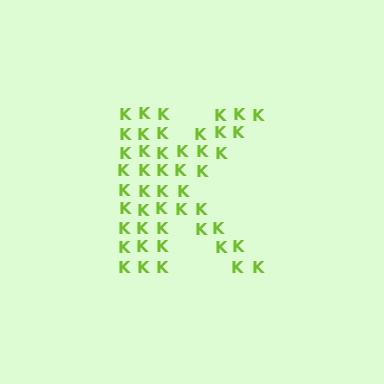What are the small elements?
The small elements are letter K's.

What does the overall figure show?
The overall figure shows the letter K.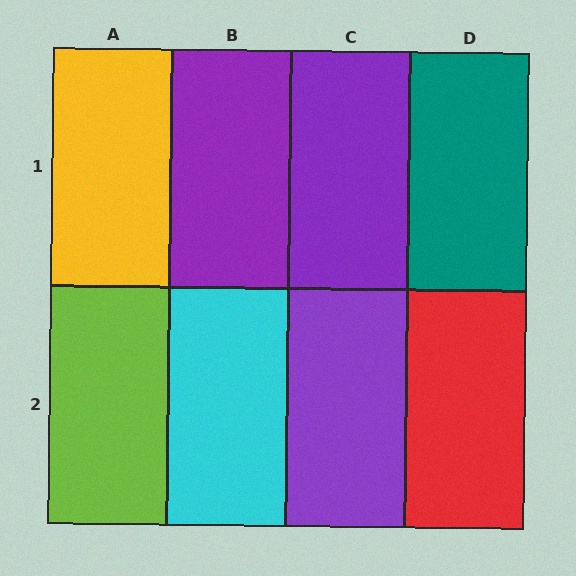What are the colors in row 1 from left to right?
Yellow, purple, purple, teal.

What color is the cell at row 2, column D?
Red.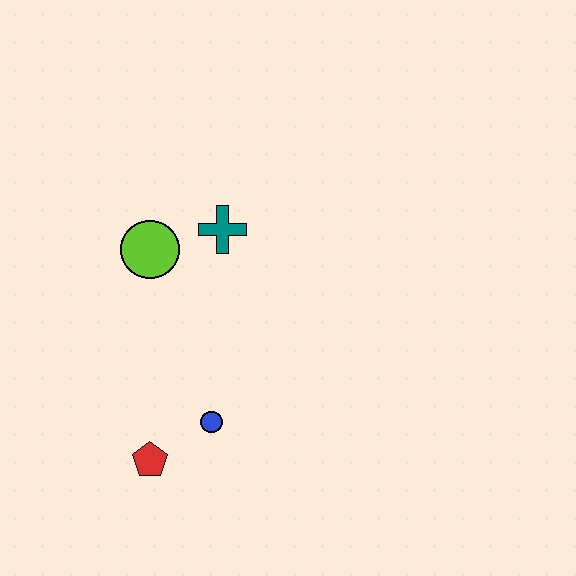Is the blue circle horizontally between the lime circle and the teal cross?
Yes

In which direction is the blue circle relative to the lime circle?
The blue circle is below the lime circle.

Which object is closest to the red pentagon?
The blue circle is closest to the red pentagon.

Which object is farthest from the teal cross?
The red pentagon is farthest from the teal cross.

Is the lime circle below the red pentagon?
No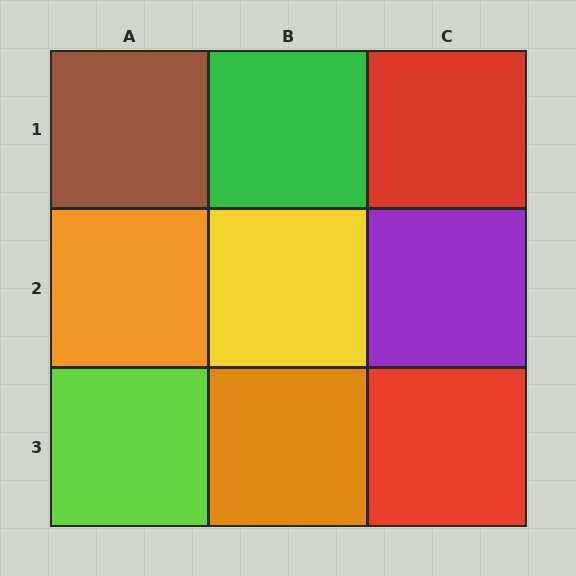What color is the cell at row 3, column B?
Orange.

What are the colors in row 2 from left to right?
Orange, yellow, purple.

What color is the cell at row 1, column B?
Green.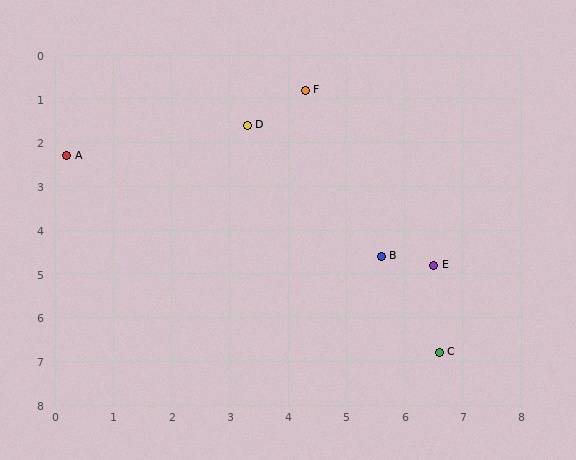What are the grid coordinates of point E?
Point E is at approximately (6.5, 4.8).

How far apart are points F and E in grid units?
Points F and E are about 4.6 grid units apart.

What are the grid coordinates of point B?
Point B is at approximately (5.6, 4.6).